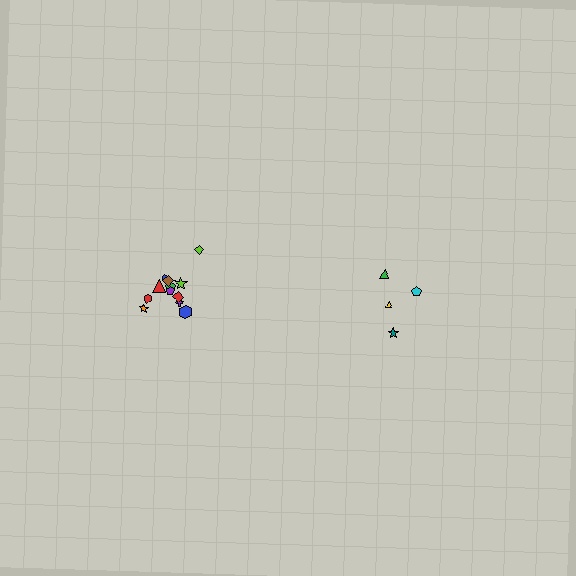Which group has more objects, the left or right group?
The left group.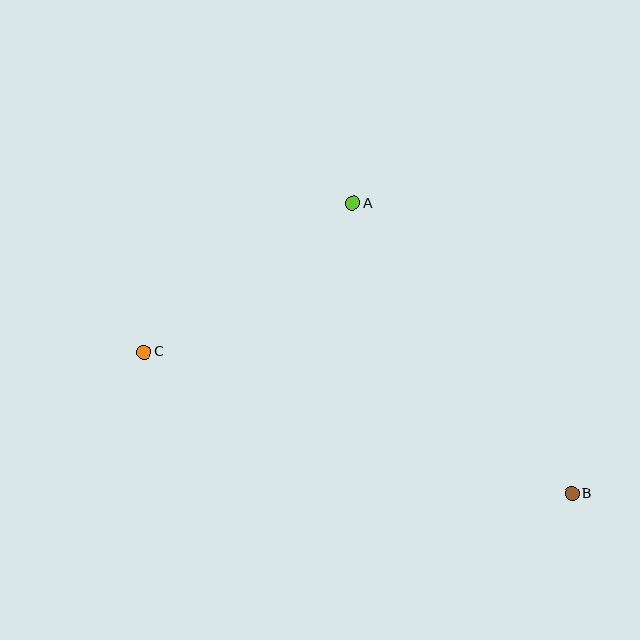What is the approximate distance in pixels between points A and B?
The distance between A and B is approximately 364 pixels.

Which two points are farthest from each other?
Points B and C are farthest from each other.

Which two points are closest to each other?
Points A and C are closest to each other.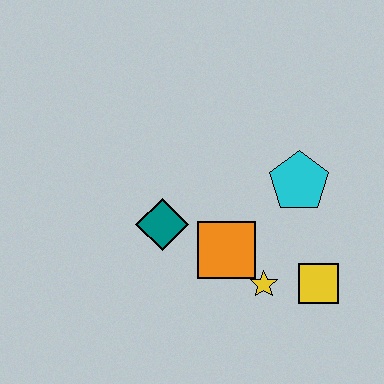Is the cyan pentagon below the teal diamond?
No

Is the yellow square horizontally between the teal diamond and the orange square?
No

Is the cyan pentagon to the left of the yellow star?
No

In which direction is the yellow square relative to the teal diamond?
The yellow square is to the right of the teal diamond.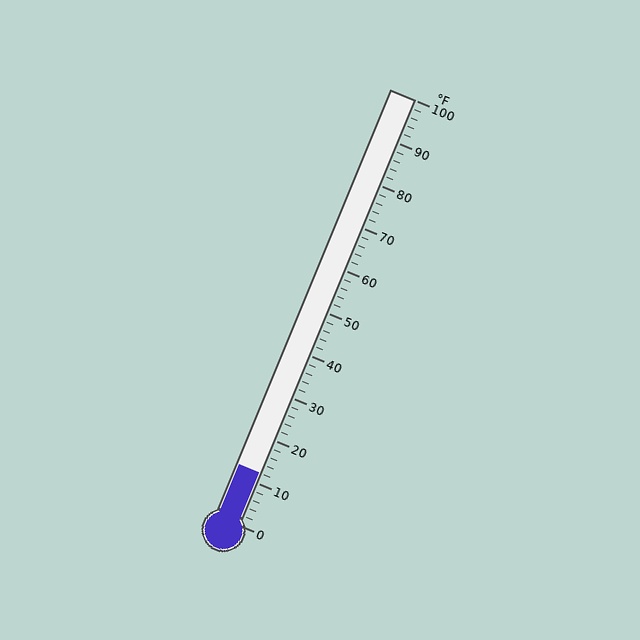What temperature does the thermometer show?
The thermometer shows approximately 12°F.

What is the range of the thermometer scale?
The thermometer scale ranges from 0°F to 100°F.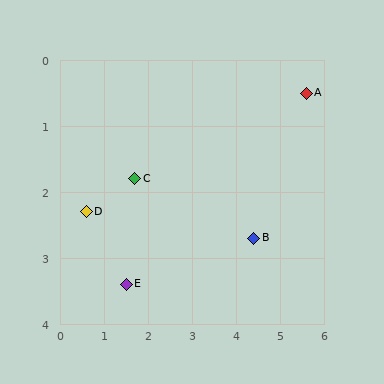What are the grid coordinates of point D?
Point D is at approximately (0.6, 2.3).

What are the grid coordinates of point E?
Point E is at approximately (1.5, 3.4).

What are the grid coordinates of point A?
Point A is at approximately (5.6, 0.5).